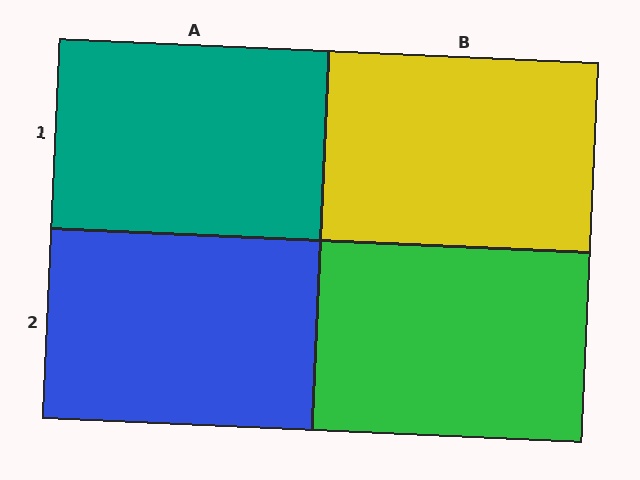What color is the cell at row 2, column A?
Blue.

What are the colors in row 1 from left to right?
Teal, yellow.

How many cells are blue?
1 cell is blue.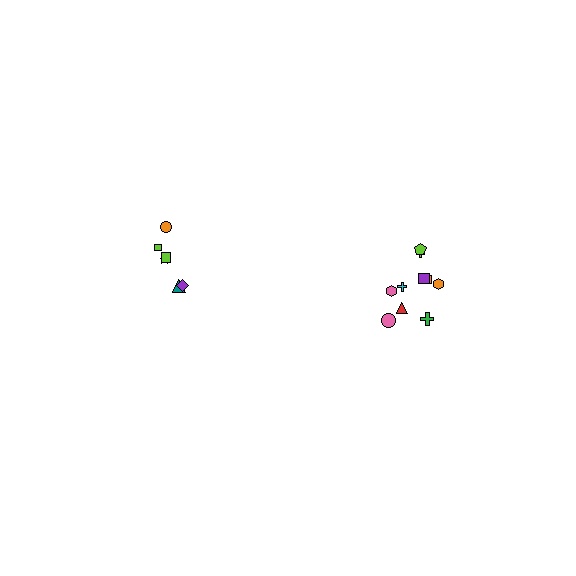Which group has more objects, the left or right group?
The right group.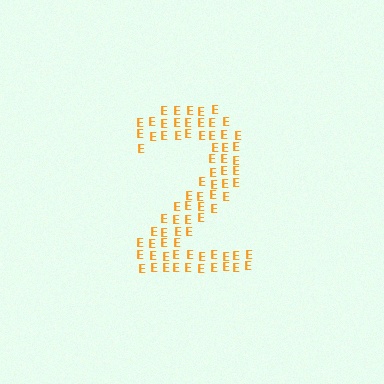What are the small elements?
The small elements are letter E's.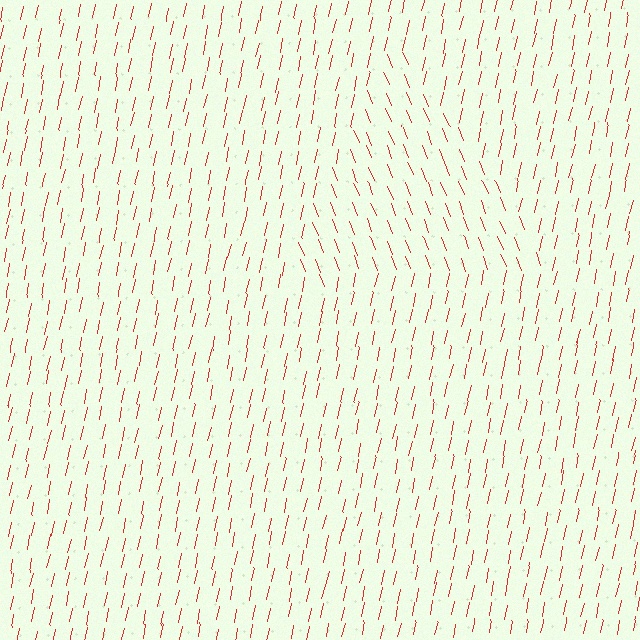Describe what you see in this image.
The image is filled with small red line segments. A triangle region in the image has lines oriented differently from the surrounding lines, creating a visible texture boundary.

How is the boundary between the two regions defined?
The boundary is defined purely by a change in line orientation (approximately 34 degrees difference). All lines are the same color and thickness.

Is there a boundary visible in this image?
Yes, there is a texture boundary formed by a change in line orientation.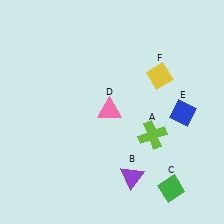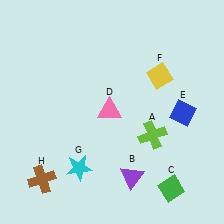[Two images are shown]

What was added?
A cyan star (G), a brown cross (H) were added in Image 2.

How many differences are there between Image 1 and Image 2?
There are 2 differences between the two images.